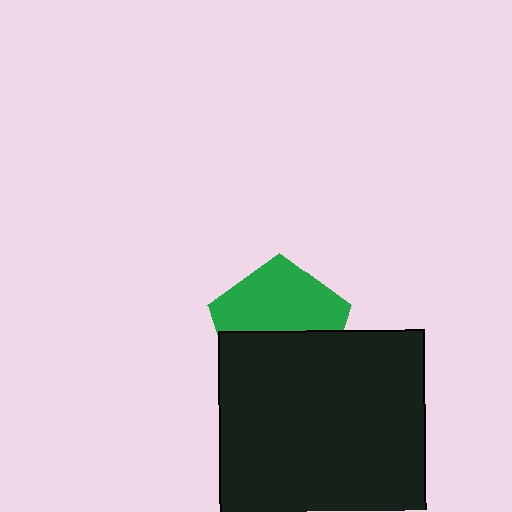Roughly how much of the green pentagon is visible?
About half of it is visible (roughly 53%).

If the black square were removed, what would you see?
You would see the complete green pentagon.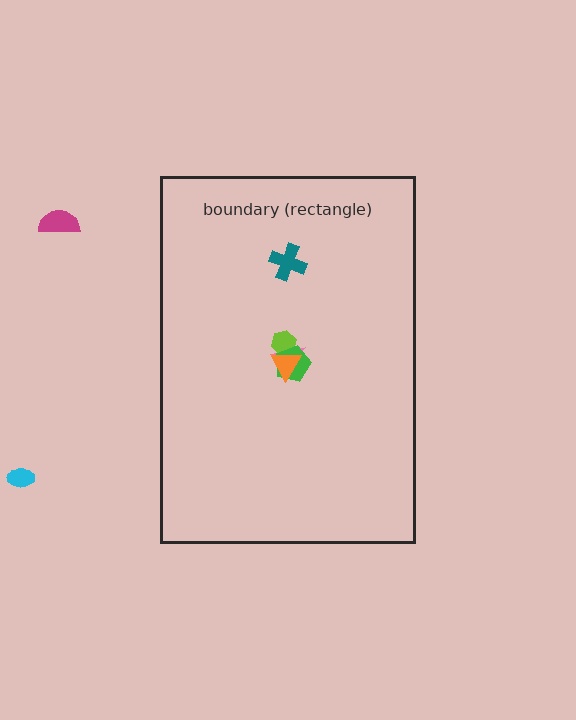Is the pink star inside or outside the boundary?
Inside.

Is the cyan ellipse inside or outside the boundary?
Outside.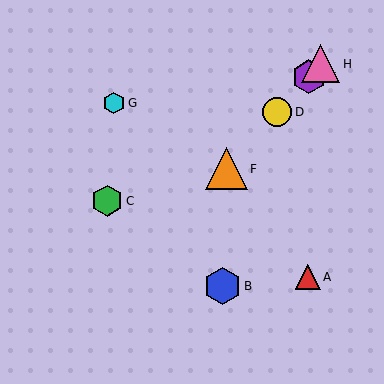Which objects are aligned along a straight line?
Objects D, E, F, H are aligned along a straight line.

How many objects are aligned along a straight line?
4 objects (D, E, F, H) are aligned along a straight line.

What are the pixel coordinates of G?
Object G is at (114, 103).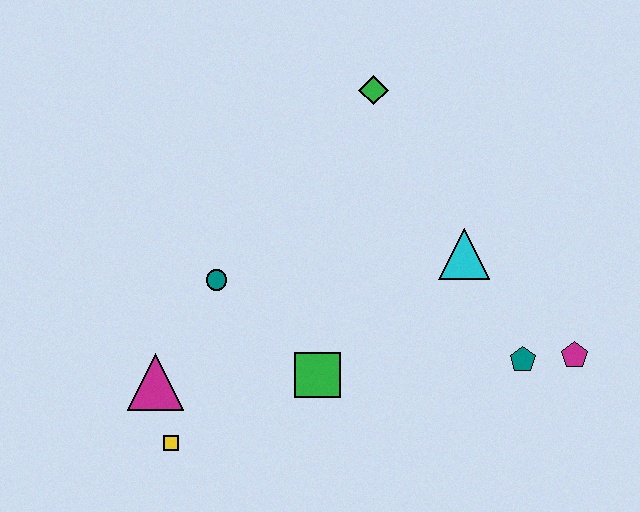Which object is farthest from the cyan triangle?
The yellow square is farthest from the cyan triangle.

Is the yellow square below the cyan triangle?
Yes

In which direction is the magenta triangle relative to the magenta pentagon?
The magenta triangle is to the left of the magenta pentagon.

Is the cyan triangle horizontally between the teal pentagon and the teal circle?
Yes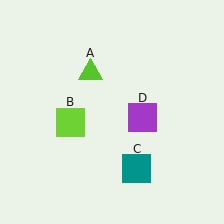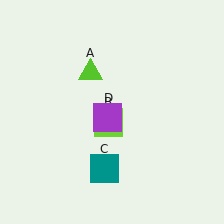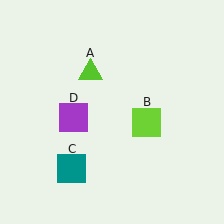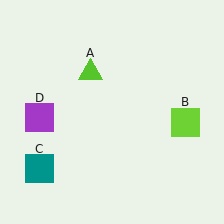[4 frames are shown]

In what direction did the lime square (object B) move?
The lime square (object B) moved right.